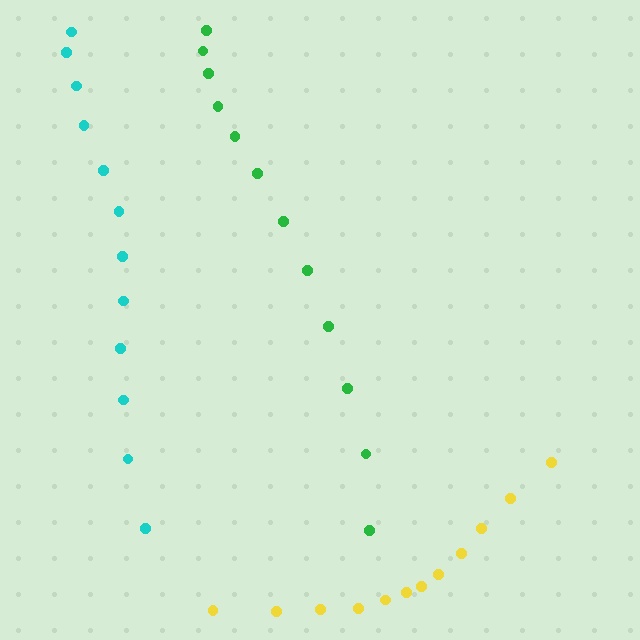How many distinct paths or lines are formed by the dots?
There are 3 distinct paths.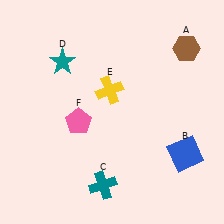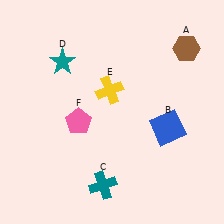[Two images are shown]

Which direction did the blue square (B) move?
The blue square (B) moved up.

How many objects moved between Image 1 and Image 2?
1 object moved between the two images.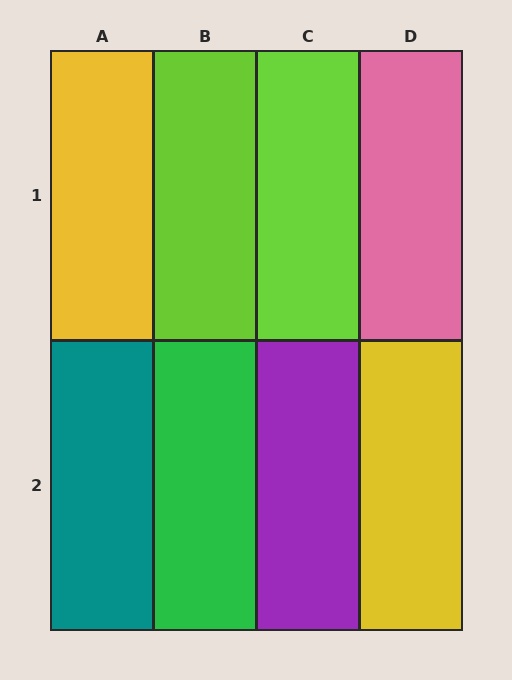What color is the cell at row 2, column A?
Teal.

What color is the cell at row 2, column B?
Green.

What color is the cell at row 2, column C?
Purple.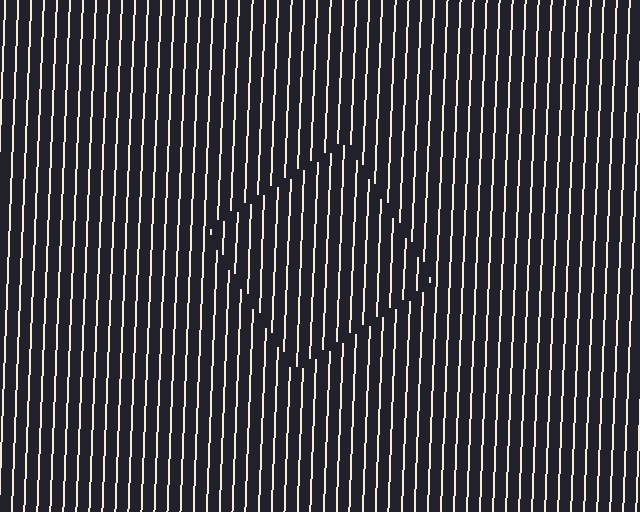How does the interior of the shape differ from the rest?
The interior of the shape contains the same grating, shifted by half a period — the contour is defined by the phase discontinuity where line-ends from the inner and outer gratings abut.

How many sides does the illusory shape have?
4 sides — the line-ends trace a square.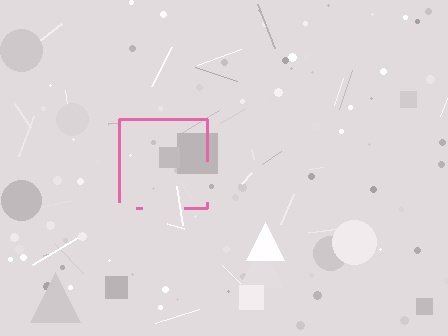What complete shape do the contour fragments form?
The contour fragments form a square.